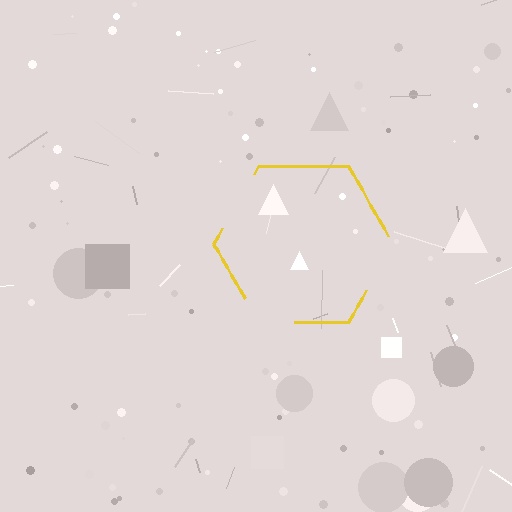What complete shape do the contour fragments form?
The contour fragments form a hexagon.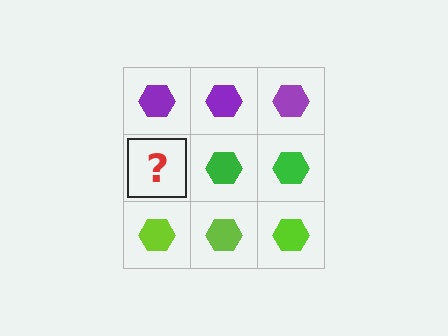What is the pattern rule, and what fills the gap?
The rule is that each row has a consistent color. The gap should be filled with a green hexagon.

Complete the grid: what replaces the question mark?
The question mark should be replaced with a green hexagon.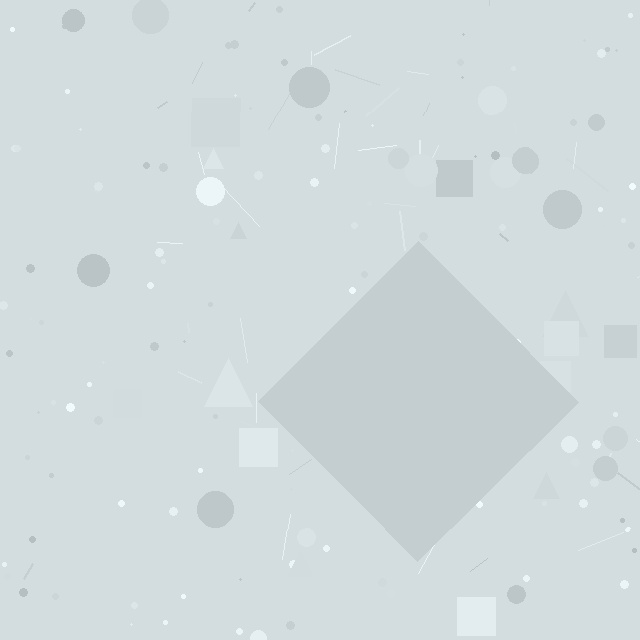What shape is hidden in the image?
A diamond is hidden in the image.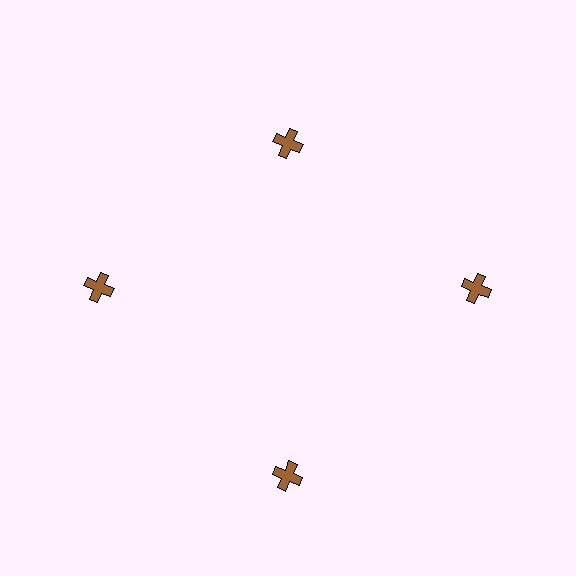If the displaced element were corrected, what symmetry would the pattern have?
It would have 4-fold rotational symmetry — the pattern would map onto itself every 90 degrees.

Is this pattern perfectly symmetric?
No. The 4 brown crosses are arranged in a ring, but one element near the 12 o'clock position is pulled inward toward the center, breaking the 4-fold rotational symmetry.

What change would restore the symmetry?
The symmetry would be restored by moving it outward, back onto the ring so that all 4 crosses sit at equal angles and equal distance from the center.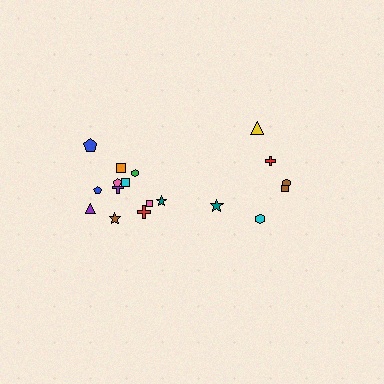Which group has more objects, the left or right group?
The left group.